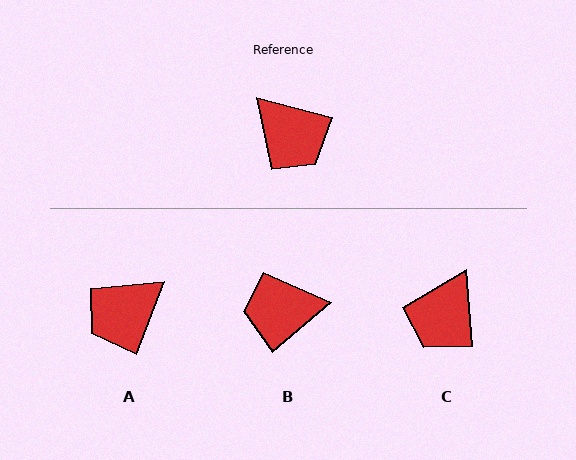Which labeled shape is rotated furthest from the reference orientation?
B, about 125 degrees away.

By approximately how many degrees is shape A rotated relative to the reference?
Approximately 96 degrees clockwise.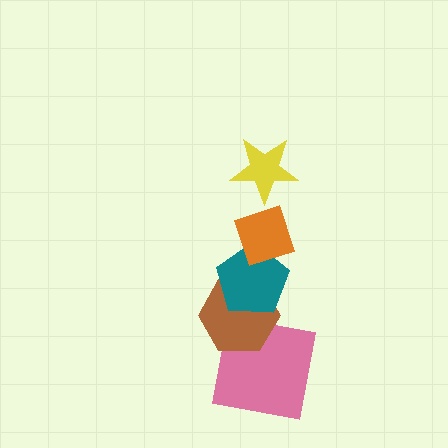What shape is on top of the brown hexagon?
The teal pentagon is on top of the brown hexagon.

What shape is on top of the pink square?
The brown hexagon is on top of the pink square.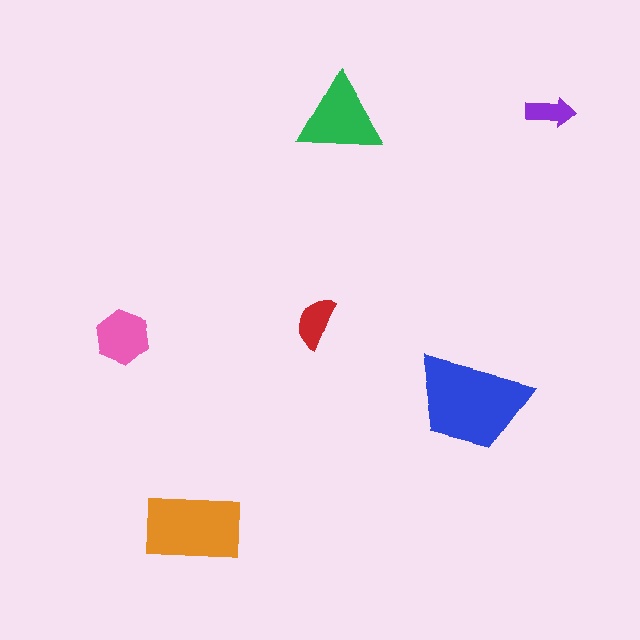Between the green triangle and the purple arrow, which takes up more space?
The green triangle.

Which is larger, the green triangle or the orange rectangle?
The orange rectangle.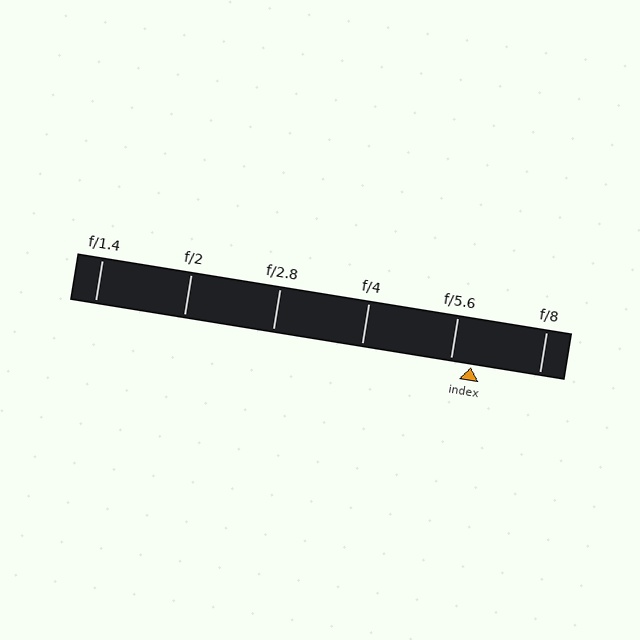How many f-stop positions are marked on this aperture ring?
There are 6 f-stop positions marked.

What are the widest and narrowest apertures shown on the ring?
The widest aperture shown is f/1.4 and the narrowest is f/8.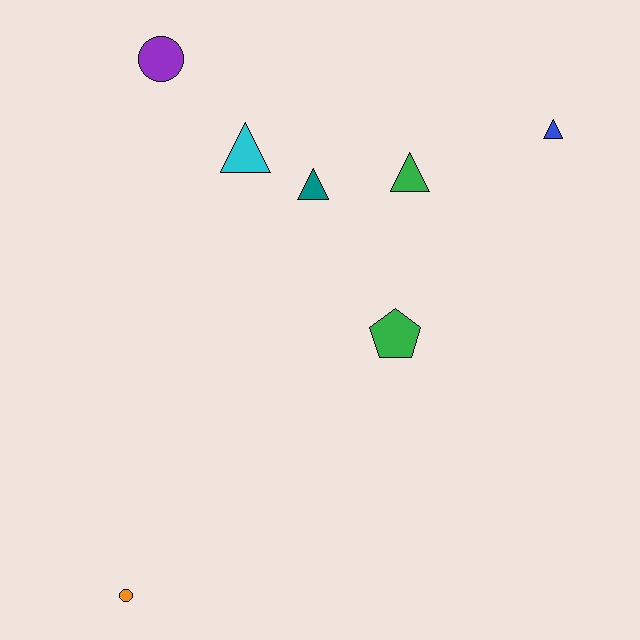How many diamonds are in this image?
There are no diamonds.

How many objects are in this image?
There are 7 objects.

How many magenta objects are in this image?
There are no magenta objects.